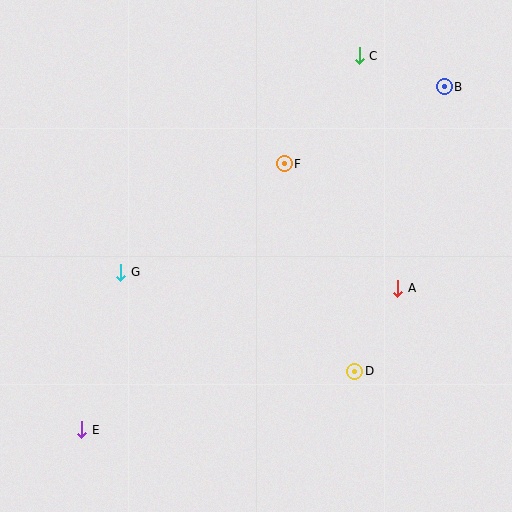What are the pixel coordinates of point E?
Point E is at (82, 430).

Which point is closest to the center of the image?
Point F at (284, 164) is closest to the center.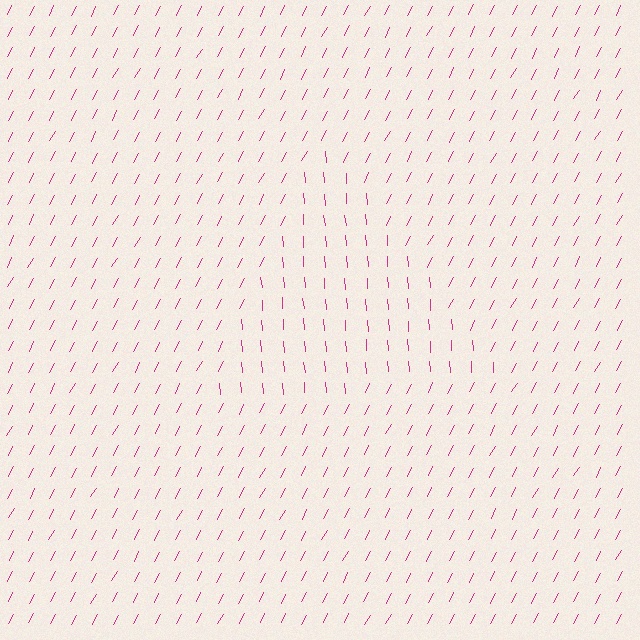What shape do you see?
I see a triangle.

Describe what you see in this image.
The image is filled with small magenta line segments. A triangle region in the image has lines oriented differently from the surrounding lines, creating a visible texture boundary.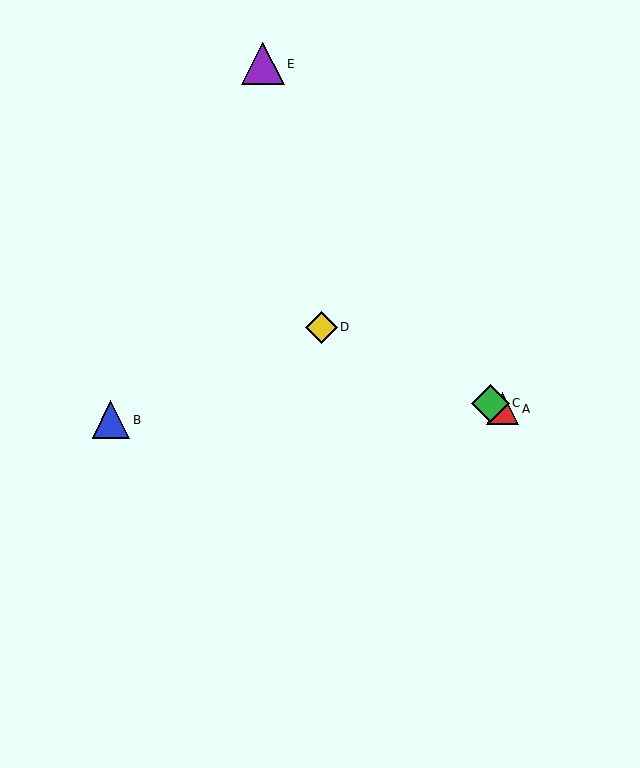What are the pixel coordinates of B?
Object B is at (111, 420).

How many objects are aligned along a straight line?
3 objects (A, C, D) are aligned along a straight line.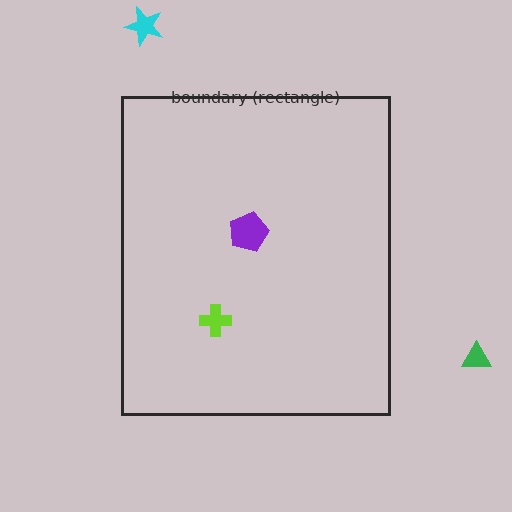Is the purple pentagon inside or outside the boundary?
Inside.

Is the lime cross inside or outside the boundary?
Inside.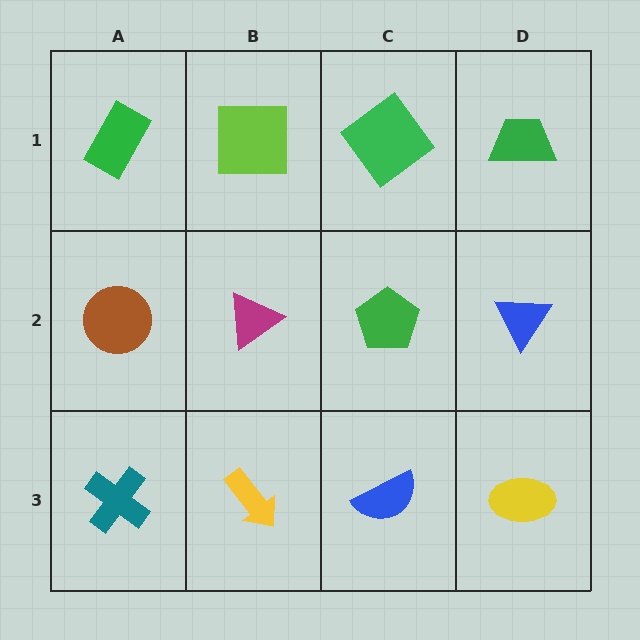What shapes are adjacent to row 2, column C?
A green diamond (row 1, column C), a blue semicircle (row 3, column C), a magenta triangle (row 2, column B), a blue triangle (row 2, column D).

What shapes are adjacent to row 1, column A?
A brown circle (row 2, column A), a lime square (row 1, column B).